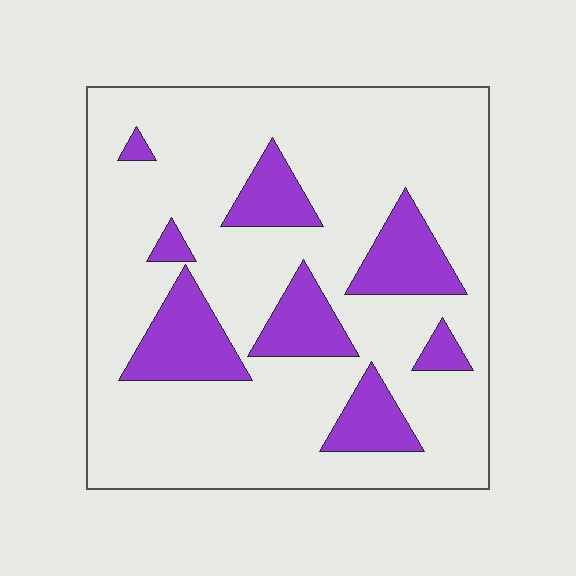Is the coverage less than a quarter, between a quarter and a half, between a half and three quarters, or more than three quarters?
Less than a quarter.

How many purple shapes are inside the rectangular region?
8.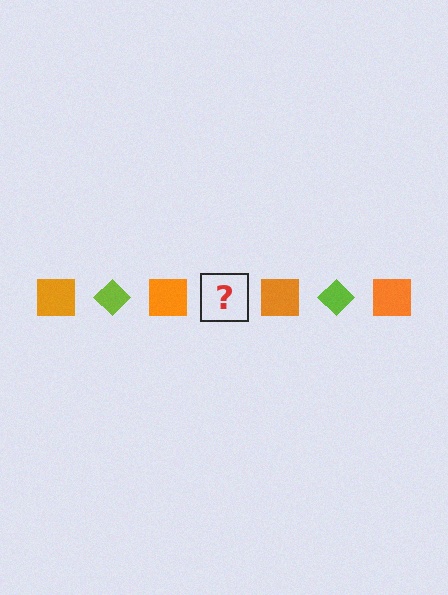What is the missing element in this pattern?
The missing element is a lime diamond.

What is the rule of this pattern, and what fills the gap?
The rule is that the pattern alternates between orange square and lime diamond. The gap should be filled with a lime diamond.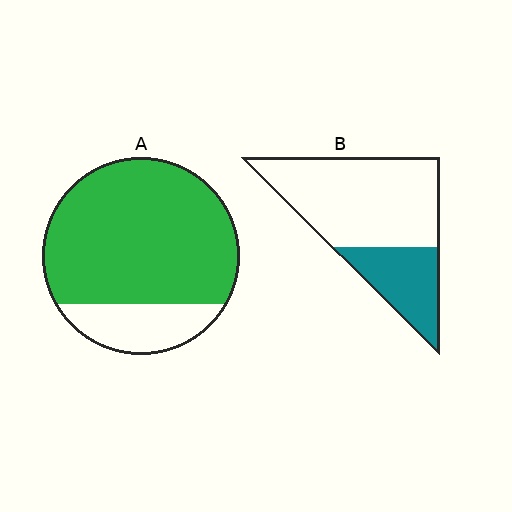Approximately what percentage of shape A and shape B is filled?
A is approximately 80% and B is approximately 30%.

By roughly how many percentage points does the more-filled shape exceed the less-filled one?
By roughly 50 percentage points (A over B).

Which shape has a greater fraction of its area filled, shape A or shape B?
Shape A.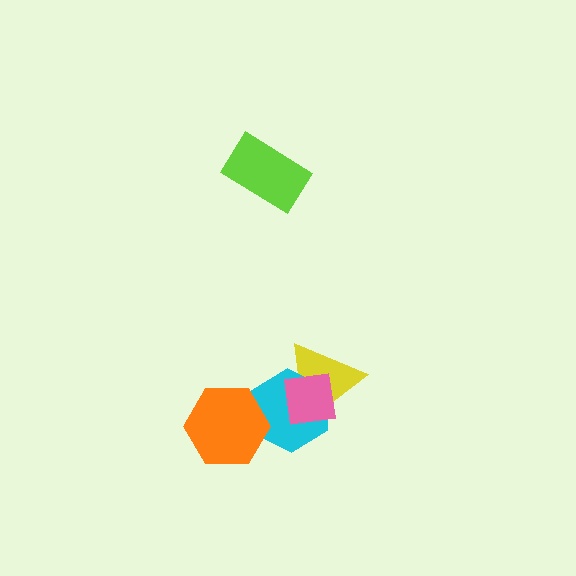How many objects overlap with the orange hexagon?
1 object overlaps with the orange hexagon.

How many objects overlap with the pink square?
2 objects overlap with the pink square.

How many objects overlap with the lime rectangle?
0 objects overlap with the lime rectangle.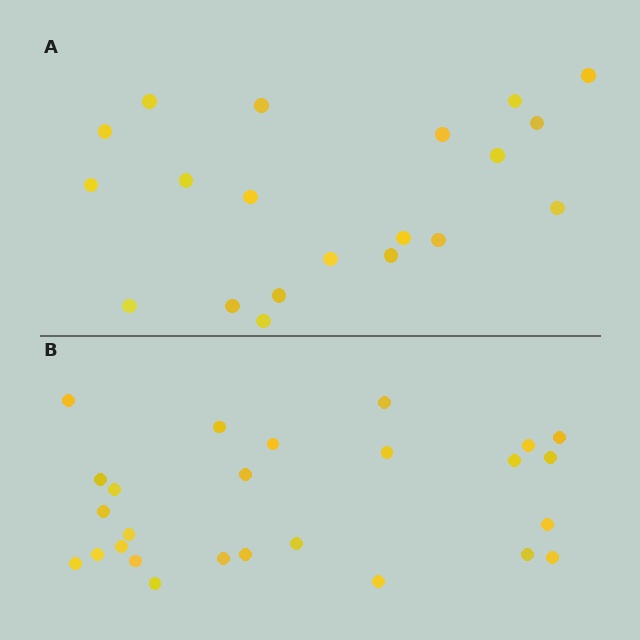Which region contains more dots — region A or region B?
Region B (the bottom region) has more dots.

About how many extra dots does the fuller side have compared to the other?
Region B has about 6 more dots than region A.